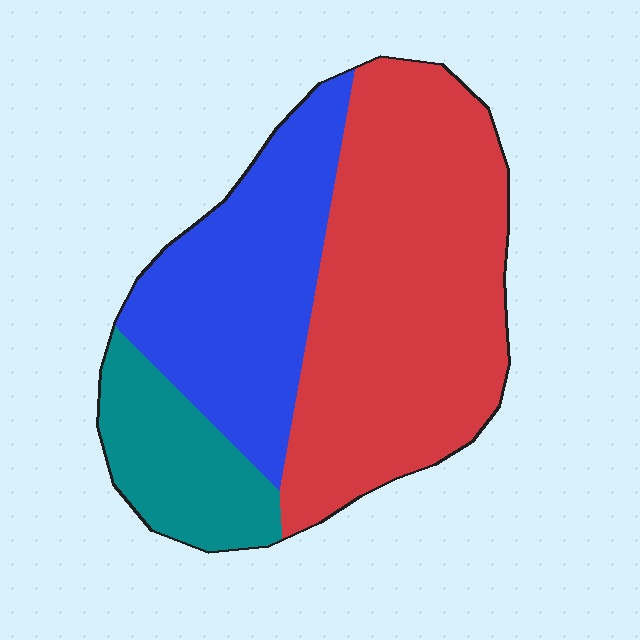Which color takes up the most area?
Red, at roughly 55%.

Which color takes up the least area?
Teal, at roughly 15%.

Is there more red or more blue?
Red.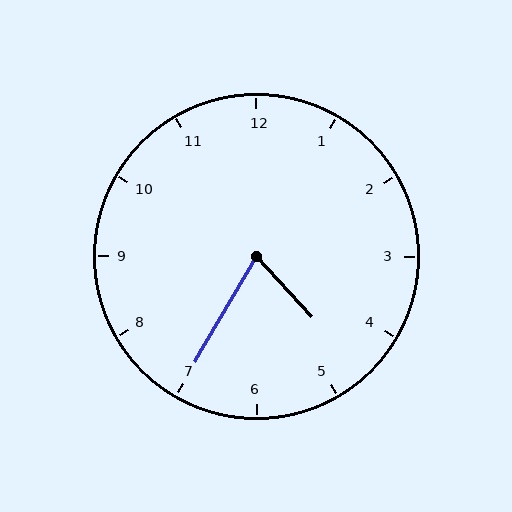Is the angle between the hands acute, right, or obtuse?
It is acute.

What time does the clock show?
4:35.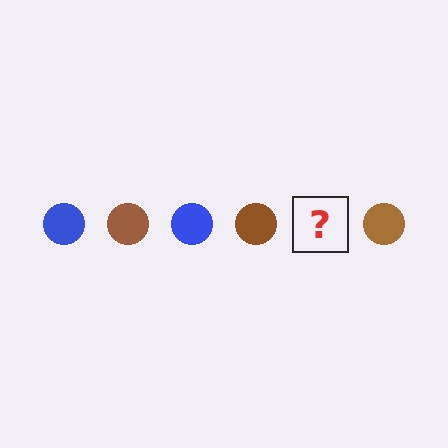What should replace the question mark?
The question mark should be replaced with a blue circle.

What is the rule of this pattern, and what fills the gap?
The rule is that the pattern cycles through blue, brown circles. The gap should be filled with a blue circle.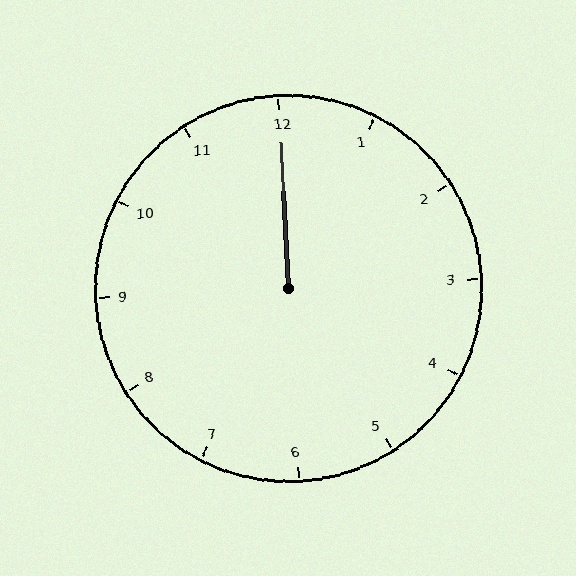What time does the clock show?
12:00.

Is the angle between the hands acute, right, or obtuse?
It is acute.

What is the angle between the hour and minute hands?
Approximately 0 degrees.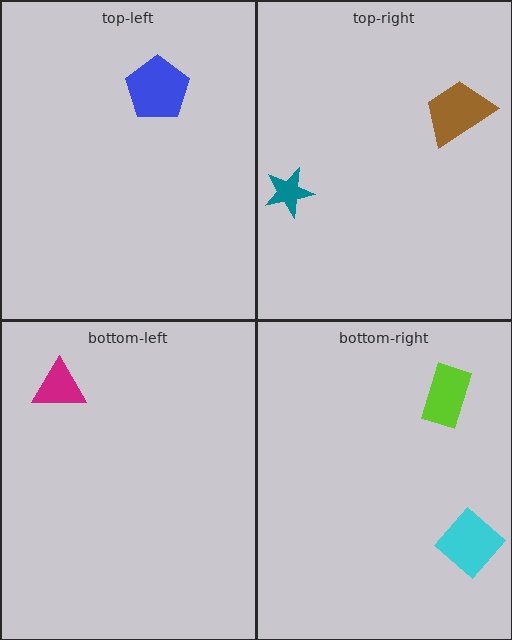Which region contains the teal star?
The top-right region.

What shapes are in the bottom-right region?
The cyan diamond, the lime rectangle.